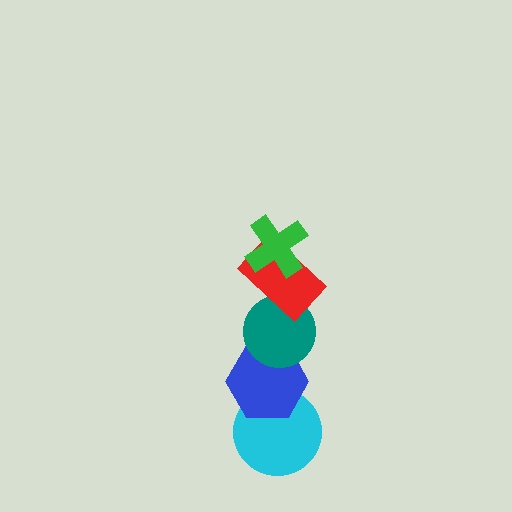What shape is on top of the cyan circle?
The blue hexagon is on top of the cyan circle.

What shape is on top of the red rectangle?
The green cross is on top of the red rectangle.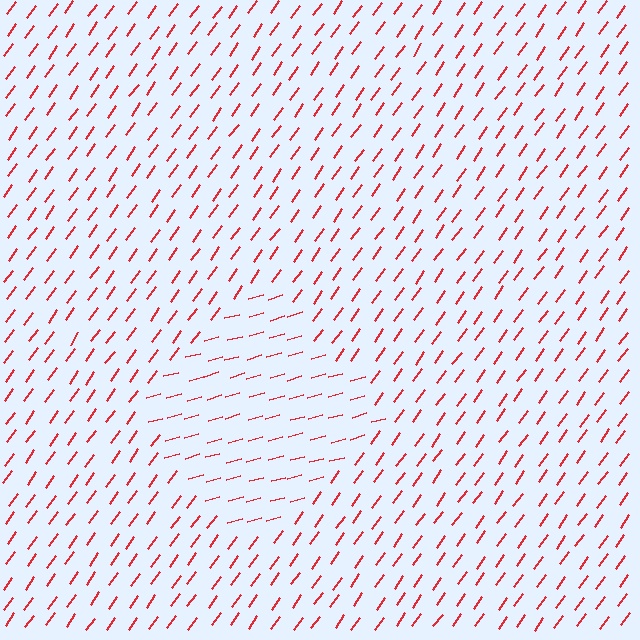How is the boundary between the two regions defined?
The boundary is defined purely by a change in line orientation (approximately 39 degrees difference). All lines are the same color and thickness.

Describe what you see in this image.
The image is filled with small red line segments. A diamond region in the image has lines oriented differently from the surrounding lines, creating a visible texture boundary.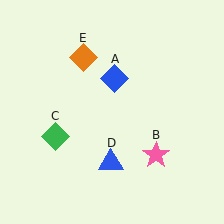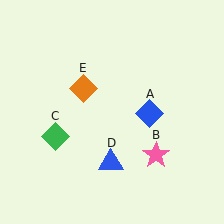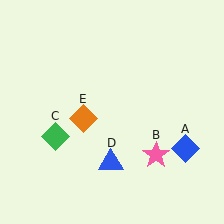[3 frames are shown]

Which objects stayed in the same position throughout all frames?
Pink star (object B) and green diamond (object C) and blue triangle (object D) remained stationary.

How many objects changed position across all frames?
2 objects changed position: blue diamond (object A), orange diamond (object E).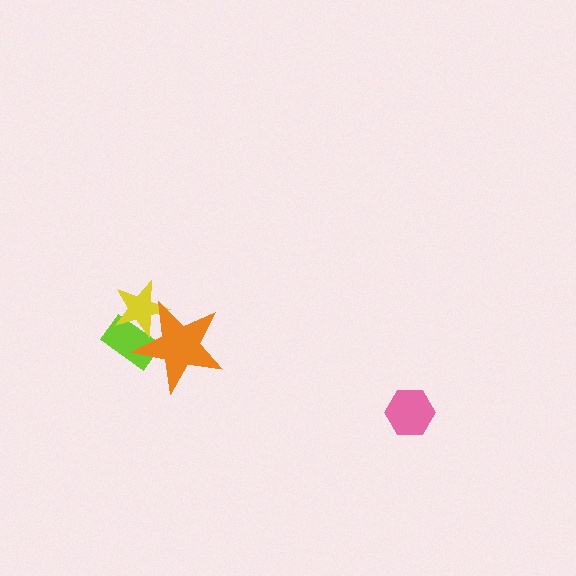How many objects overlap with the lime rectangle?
2 objects overlap with the lime rectangle.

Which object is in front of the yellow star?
The orange star is in front of the yellow star.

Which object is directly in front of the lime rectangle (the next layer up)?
The yellow star is directly in front of the lime rectangle.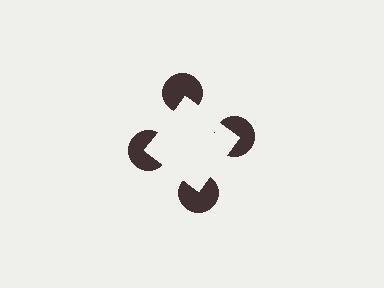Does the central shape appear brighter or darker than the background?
It typically appears slightly brighter than the background, even though no actual brightness change is drawn.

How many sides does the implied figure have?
4 sides.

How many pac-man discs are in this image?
There are 4 — one at each vertex of the illusory square.